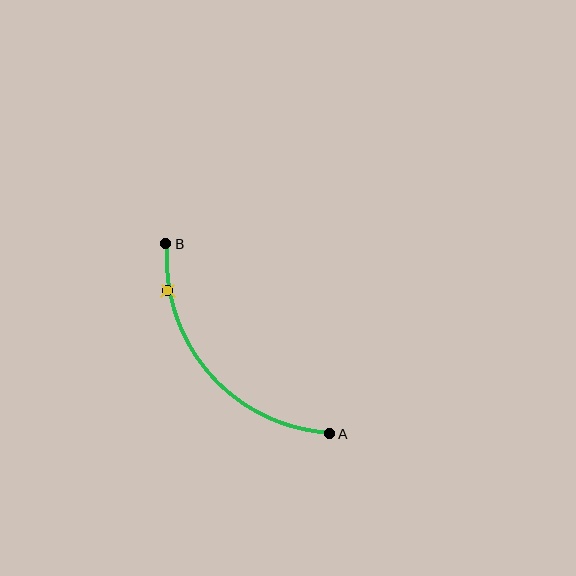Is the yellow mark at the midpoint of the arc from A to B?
No. The yellow mark lies on the arc but is closer to endpoint B. The arc midpoint would be at the point on the curve equidistant along the arc from both A and B.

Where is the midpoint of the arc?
The arc midpoint is the point on the curve farthest from the straight line joining A and B. It sits below and to the left of that line.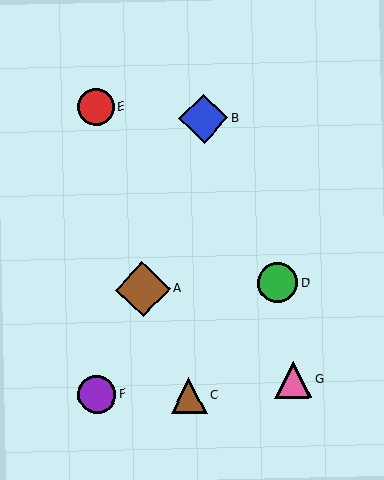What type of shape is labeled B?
Shape B is a blue diamond.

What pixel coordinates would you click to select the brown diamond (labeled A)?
Click at (143, 289) to select the brown diamond A.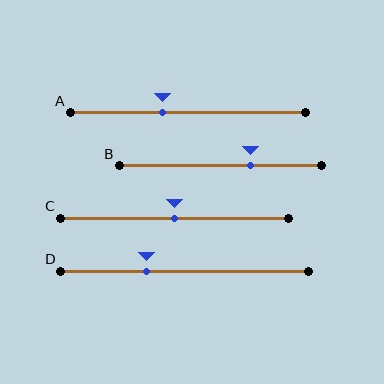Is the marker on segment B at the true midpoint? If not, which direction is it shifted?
No, the marker on segment B is shifted to the right by about 15% of the segment length.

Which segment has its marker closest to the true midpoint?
Segment C has its marker closest to the true midpoint.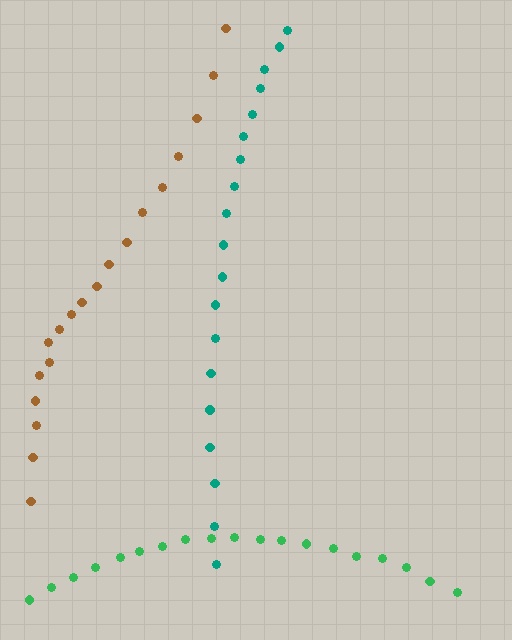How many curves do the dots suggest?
There are 3 distinct paths.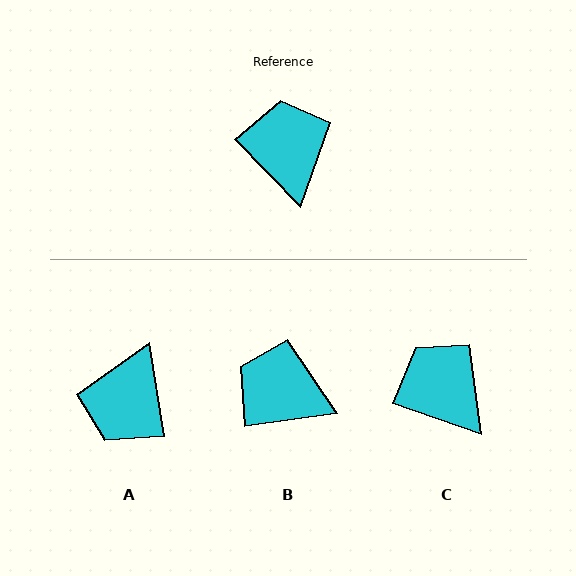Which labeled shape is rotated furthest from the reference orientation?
A, about 144 degrees away.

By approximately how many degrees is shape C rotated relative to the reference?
Approximately 27 degrees counter-clockwise.